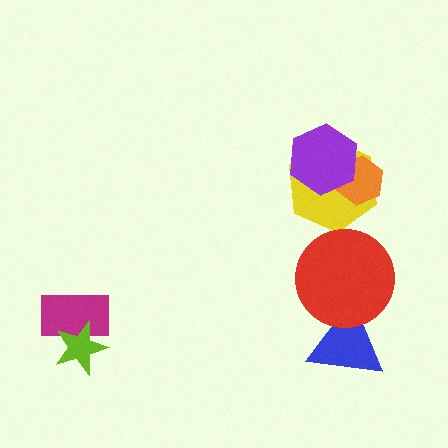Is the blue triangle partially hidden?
Yes, it is partially covered by another shape.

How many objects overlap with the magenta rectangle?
1 object overlaps with the magenta rectangle.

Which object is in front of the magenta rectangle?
The lime star is in front of the magenta rectangle.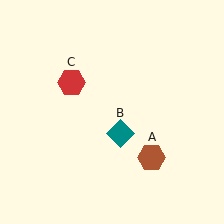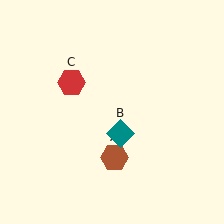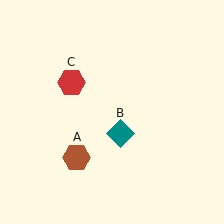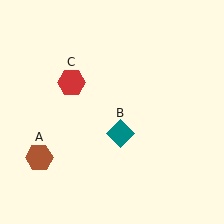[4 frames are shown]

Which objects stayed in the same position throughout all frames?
Teal diamond (object B) and red hexagon (object C) remained stationary.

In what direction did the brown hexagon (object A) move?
The brown hexagon (object A) moved left.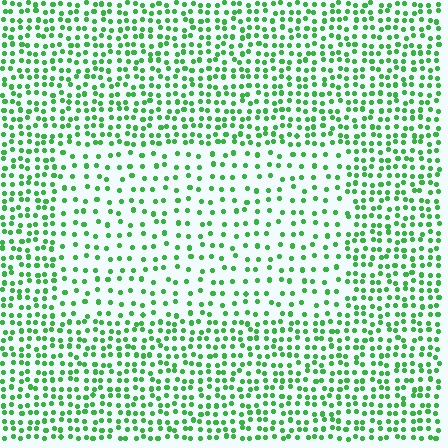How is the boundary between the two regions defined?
The boundary is defined by a change in element density (approximately 2.0x ratio). All elements are the same color, size, and shape.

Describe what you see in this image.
The image contains small green elements arranged at two different densities. A rectangle-shaped region is visible where the elements are less densely packed than the surrounding area.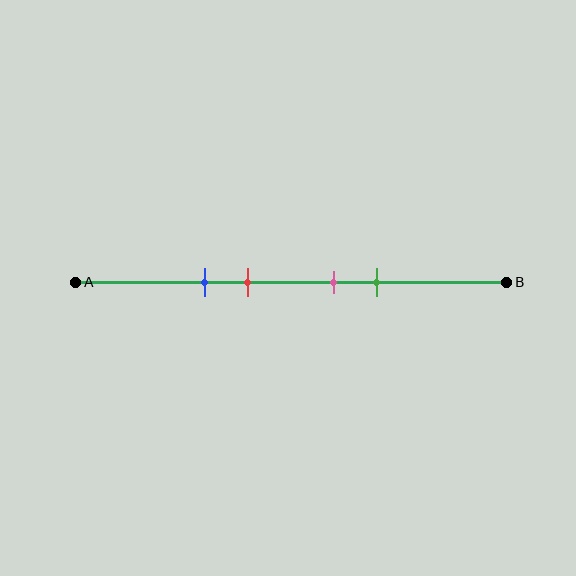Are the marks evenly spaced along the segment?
No, the marks are not evenly spaced.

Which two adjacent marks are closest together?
The pink and green marks are the closest adjacent pair.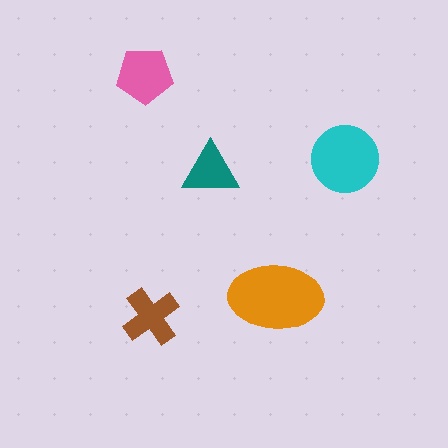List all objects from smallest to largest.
The teal triangle, the brown cross, the pink pentagon, the cyan circle, the orange ellipse.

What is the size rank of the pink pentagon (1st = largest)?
3rd.